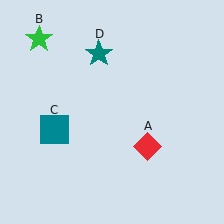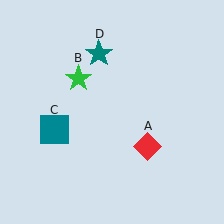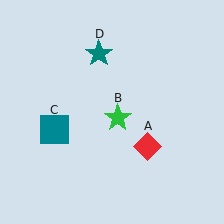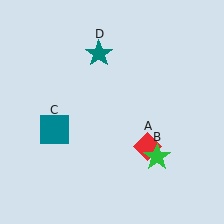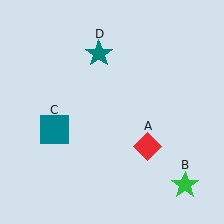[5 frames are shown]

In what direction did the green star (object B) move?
The green star (object B) moved down and to the right.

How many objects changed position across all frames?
1 object changed position: green star (object B).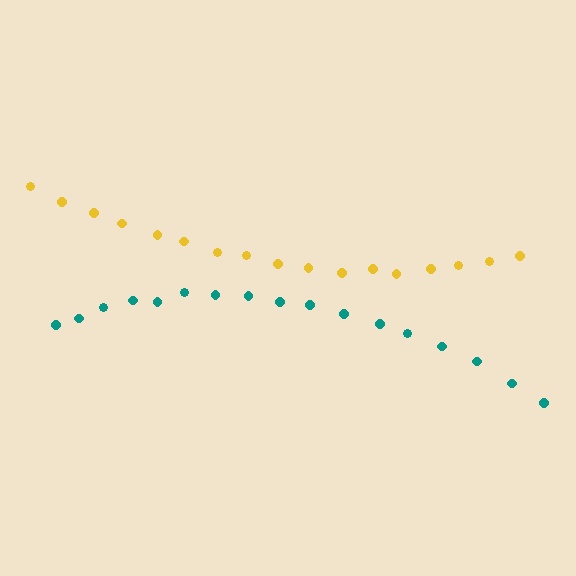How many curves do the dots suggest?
There are 2 distinct paths.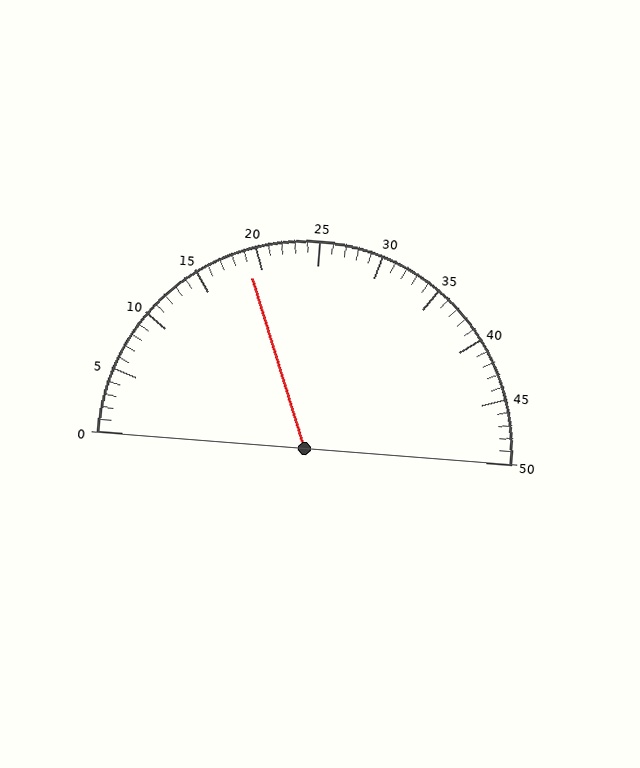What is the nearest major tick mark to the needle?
The nearest major tick mark is 20.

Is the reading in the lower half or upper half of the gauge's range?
The reading is in the lower half of the range (0 to 50).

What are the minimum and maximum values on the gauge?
The gauge ranges from 0 to 50.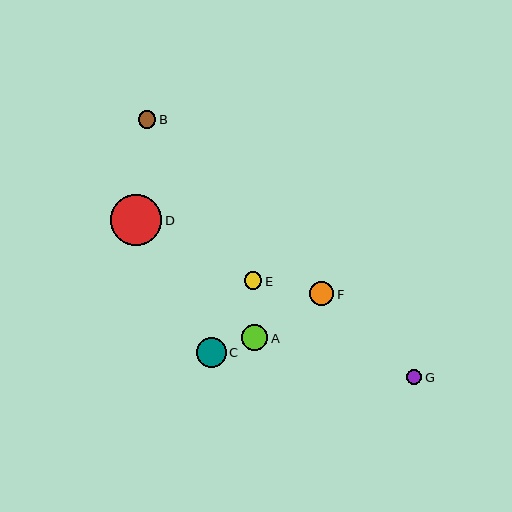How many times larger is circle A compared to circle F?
Circle A is approximately 1.1 times the size of circle F.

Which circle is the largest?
Circle D is the largest with a size of approximately 51 pixels.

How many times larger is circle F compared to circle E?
Circle F is approximately 1.4 times the size of circle E.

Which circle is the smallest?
Circle G is the smallest with a size of approximately 15 pixels.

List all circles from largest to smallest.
From largest to smallest: D, C, A, F, E, B, G.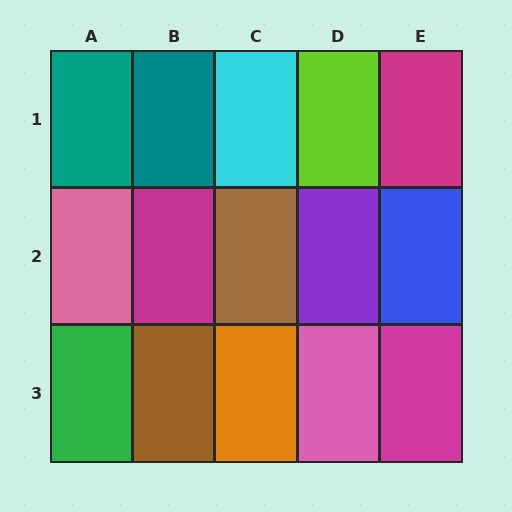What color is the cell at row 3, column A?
Green.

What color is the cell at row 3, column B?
Brown.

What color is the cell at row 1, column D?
Lime.